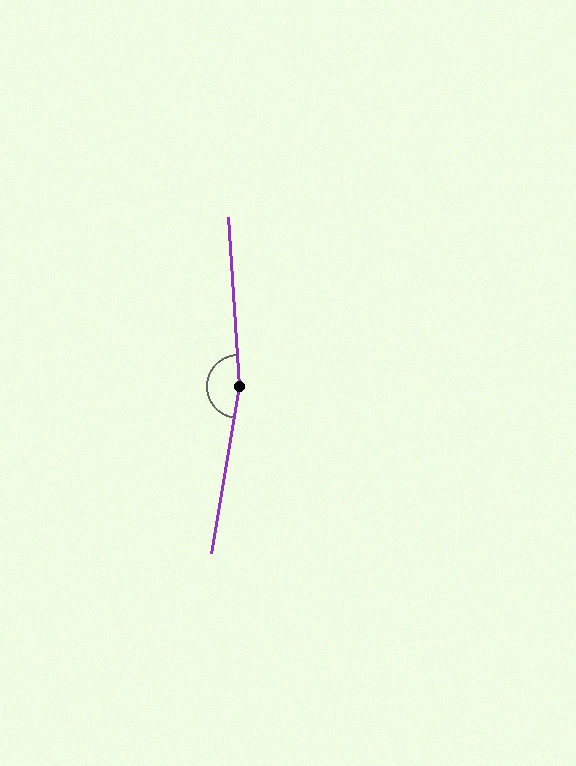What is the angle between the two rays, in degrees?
Approximately 167 degrees.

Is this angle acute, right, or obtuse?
It is obtuse.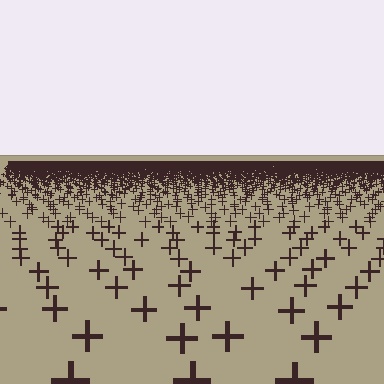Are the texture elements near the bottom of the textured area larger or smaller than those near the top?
Larger. Near the bottom, elements are closer to the viewer and appear at a bigger on-screen size.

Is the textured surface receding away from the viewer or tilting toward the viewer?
The surface is receding away from the viewer. Texture elements get smaller and denser toward the top.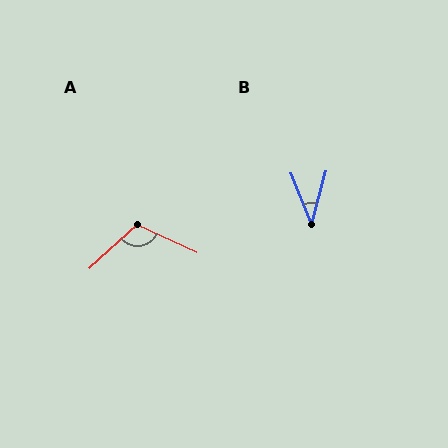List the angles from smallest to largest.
B (36°), A (113°).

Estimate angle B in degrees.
Approximately 36 degrees.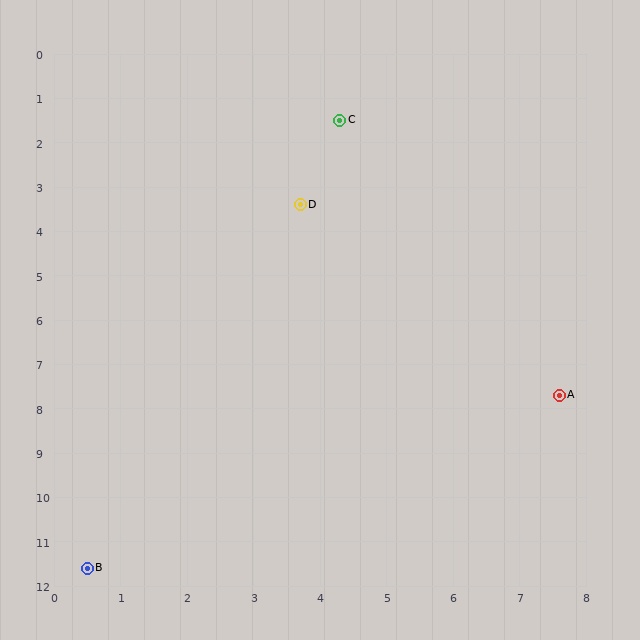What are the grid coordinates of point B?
Point B is at approximately (0.5, 11.6).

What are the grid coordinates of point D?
Point D is at approximately (3.7, 3.4).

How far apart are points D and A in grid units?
Points D and A are about 5.8 grid units apart.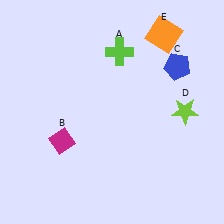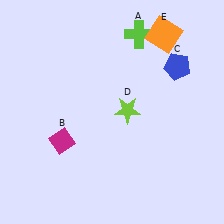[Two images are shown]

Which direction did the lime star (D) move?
The lime star (D) moved left.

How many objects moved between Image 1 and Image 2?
2 objects moved between the two images.